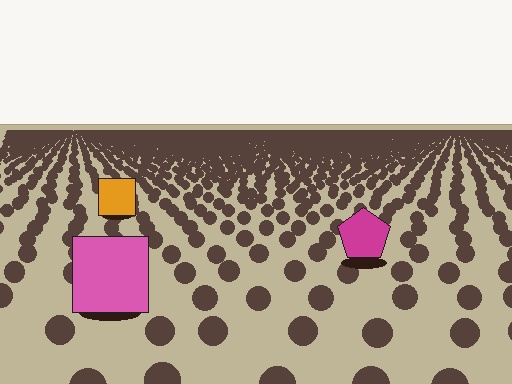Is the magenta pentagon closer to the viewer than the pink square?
No. The pink square is closer — you can tell from the texture gradient: the ground texture is coarser near it.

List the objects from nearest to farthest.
From nearest to farthest: the pink square, the magenta pentagon, the orange square.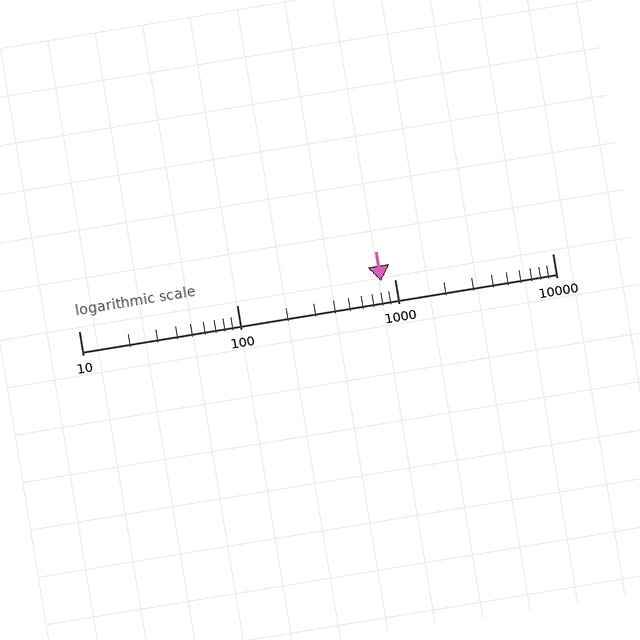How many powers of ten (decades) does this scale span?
The scale spans 3 decades, from 10 to 10000.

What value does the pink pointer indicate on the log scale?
The pointer indicates approximately 820.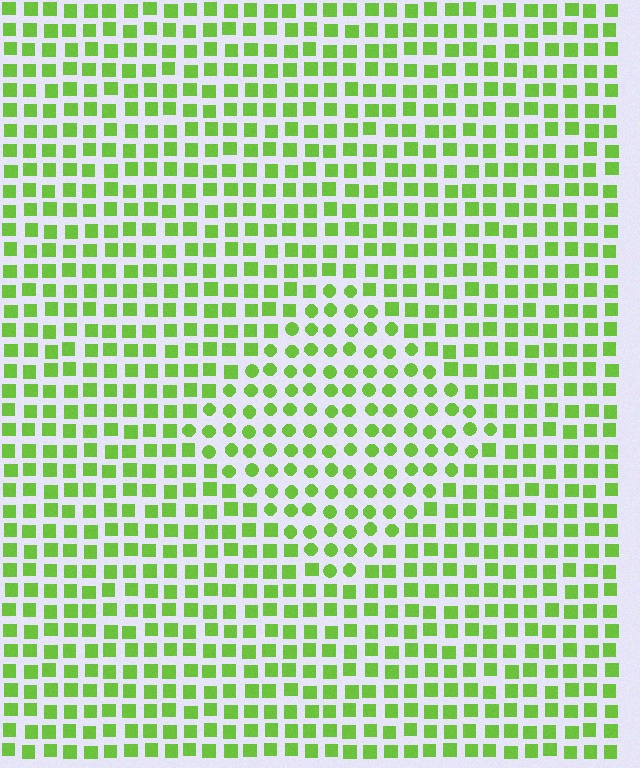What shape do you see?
I see a diamond.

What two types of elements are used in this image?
The image uses circles inside the diamond region and squares outside it.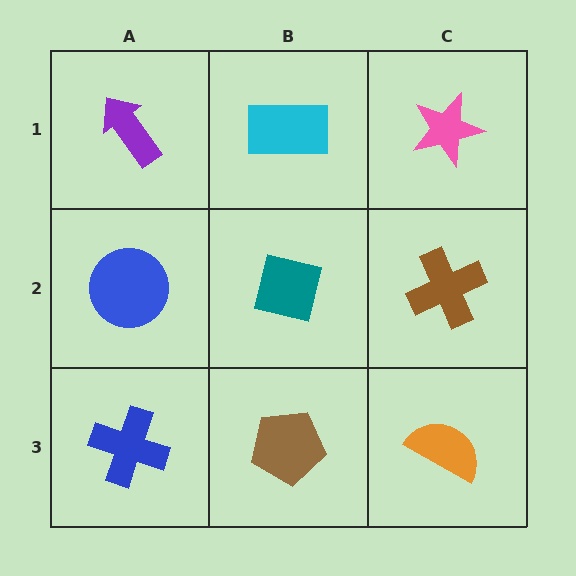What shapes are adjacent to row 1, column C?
A brown cross (row 2, column C), a cyan rectangle (row 1, column B).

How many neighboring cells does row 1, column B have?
3.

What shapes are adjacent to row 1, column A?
A blue circle (row 2, column A), a cyan rectangle (row 1, column B).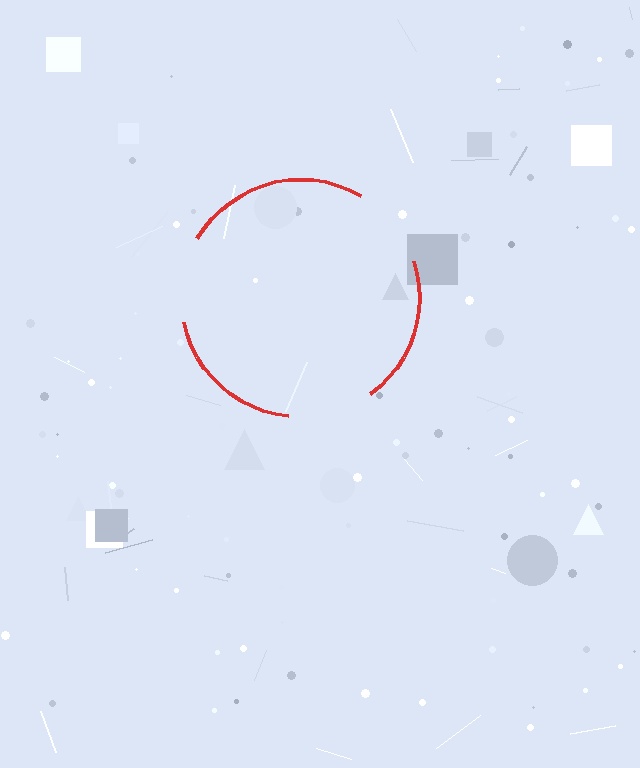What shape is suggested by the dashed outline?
The dashed outline suggests a circle.